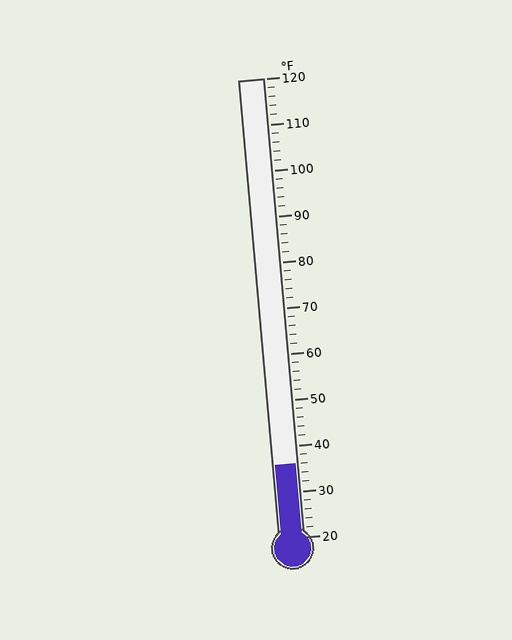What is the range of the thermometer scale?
The thermometer scale ranges from 20°F to 120°F.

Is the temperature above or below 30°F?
The temperature is above 30°F.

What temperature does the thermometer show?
The thermometer shows approximately 36°F.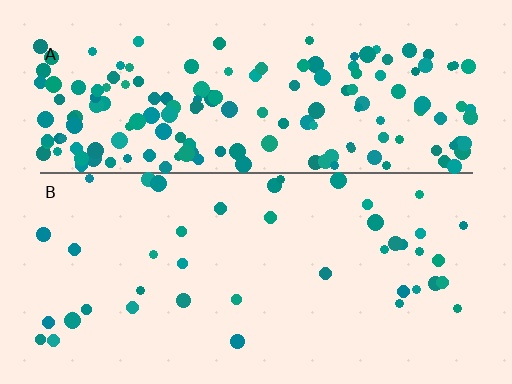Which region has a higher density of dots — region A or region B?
A (the top).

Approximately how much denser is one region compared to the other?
Approximately 4.0× — region A over region B.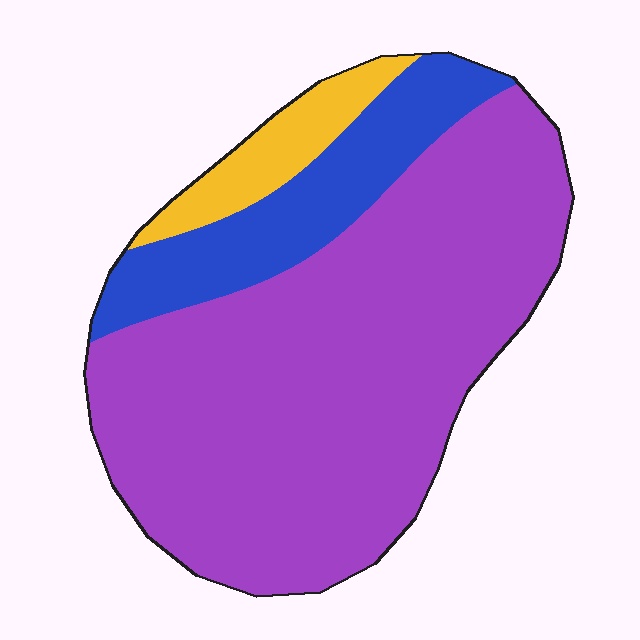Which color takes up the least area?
Yellow, at roughly 10%.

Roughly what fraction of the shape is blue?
Blue takes up about one sixth (1/6) of the shape.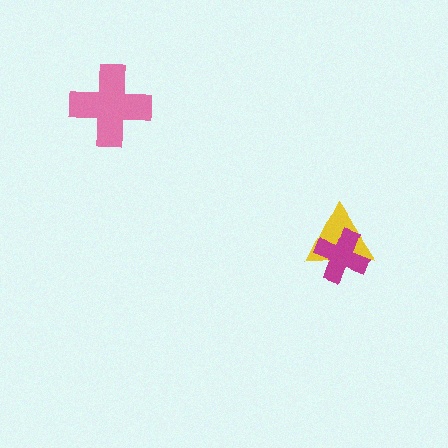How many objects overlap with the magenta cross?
1 object overlaps with the magenta cross.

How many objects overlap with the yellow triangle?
1 object overlaps with the yellow triangle.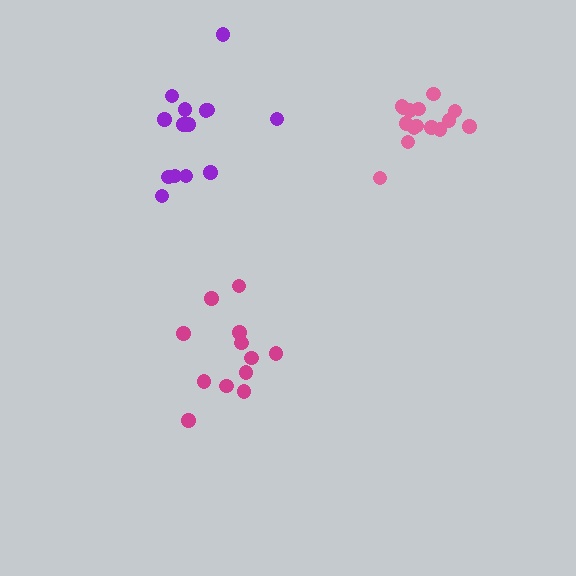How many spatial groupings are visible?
There are 3 spatial groupings.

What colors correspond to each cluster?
The clusters are colored: pink, magenta, purple.